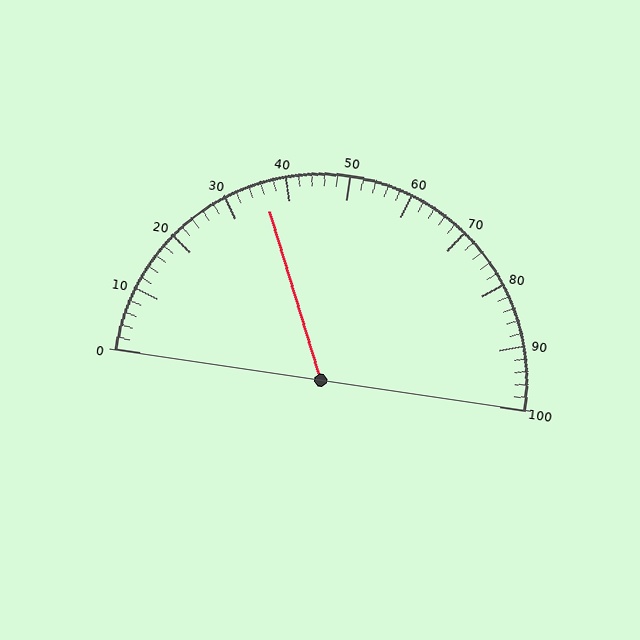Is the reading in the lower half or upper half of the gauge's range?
The reading is in the lower half of the range (0 to 100).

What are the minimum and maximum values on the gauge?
The gauge ranges from 0 to 100.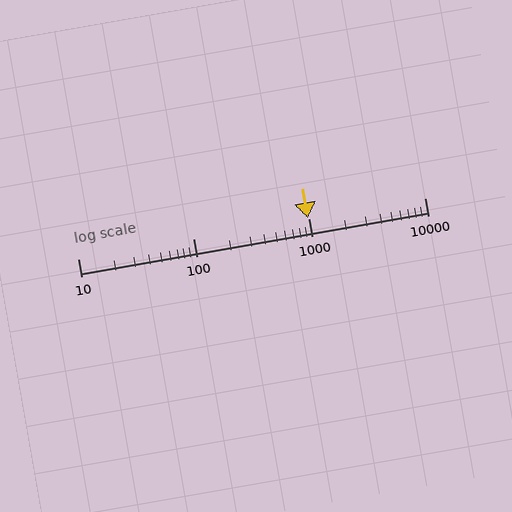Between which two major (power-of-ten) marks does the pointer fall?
The pointer is between 100 and 1000.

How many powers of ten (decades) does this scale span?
The scale spans 3 decades, from 10 to 10000.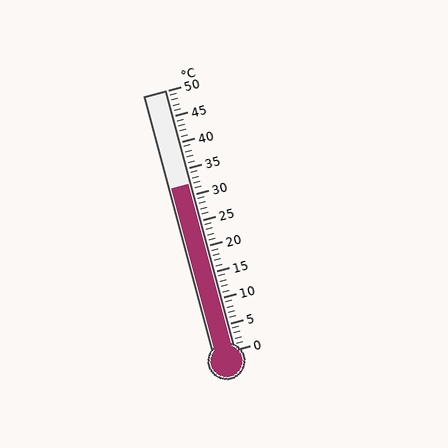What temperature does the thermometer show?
The thermometer shows approximately 32°C.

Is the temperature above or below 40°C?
The temperature is below 40°C.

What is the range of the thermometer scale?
The thermometer scale ranges from 0°C to 50°C.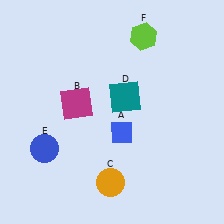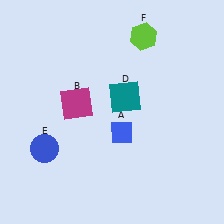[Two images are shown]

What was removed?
The orange circle (C) was removed in Image 2.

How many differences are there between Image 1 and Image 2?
There is 1 difference between the two images.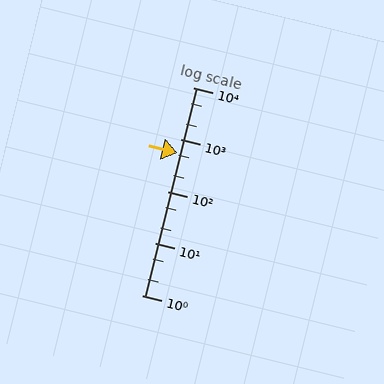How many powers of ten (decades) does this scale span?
The scale spans 4 decades, from 1 to 10000.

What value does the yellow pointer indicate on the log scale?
The pointer indicates approximately 550.